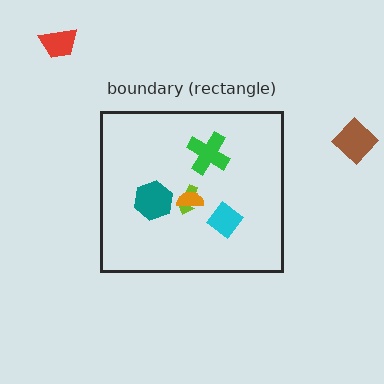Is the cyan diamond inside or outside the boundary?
Inside.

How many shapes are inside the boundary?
5 inside, 2 outside.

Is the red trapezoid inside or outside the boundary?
Outside.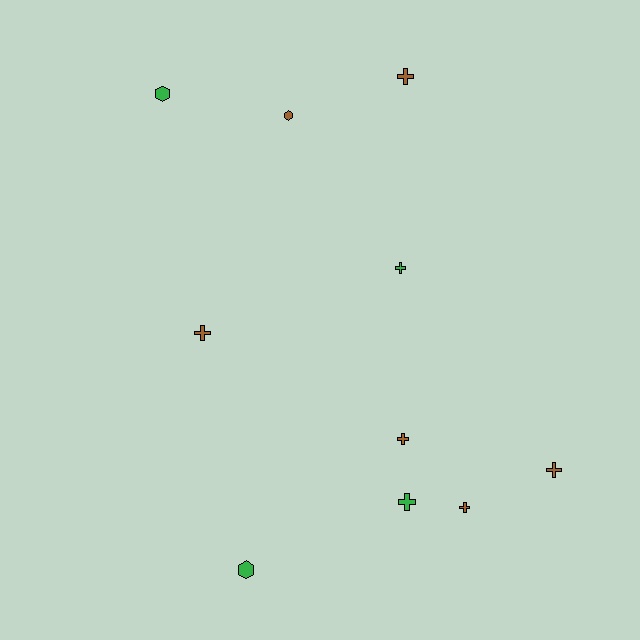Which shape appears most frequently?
Cross, with 7 objects.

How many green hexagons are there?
There are 2 green hexagons.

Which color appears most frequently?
Brown, with 6 objects.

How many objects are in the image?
There are 10 objects.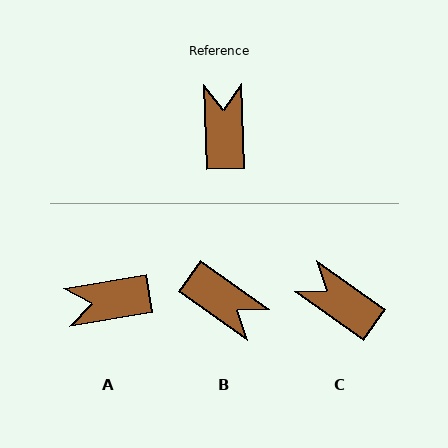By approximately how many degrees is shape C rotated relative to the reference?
Approximately 52 degrees counter-clockwise.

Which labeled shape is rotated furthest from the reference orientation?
B, about 127 degrees away.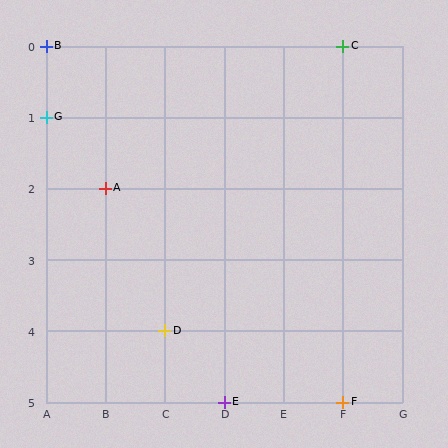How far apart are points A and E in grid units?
Points A and E are 2 columns and 3 rows apart (about 3.6 grid units diagonally).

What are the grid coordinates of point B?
Point B is at grid coordinates (A, 0).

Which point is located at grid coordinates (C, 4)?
Point D is at (C, 4).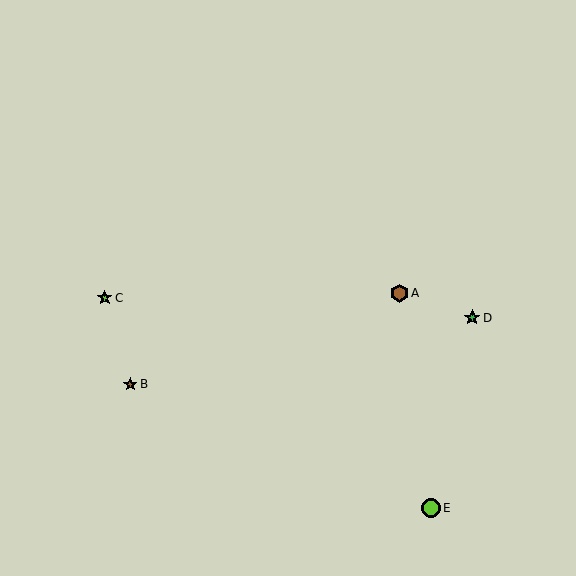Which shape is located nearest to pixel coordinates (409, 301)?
The brown hexagon (labeled A) at (399, 293) is nearest to that location.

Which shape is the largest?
The lime circle (labeled E) is the largest.